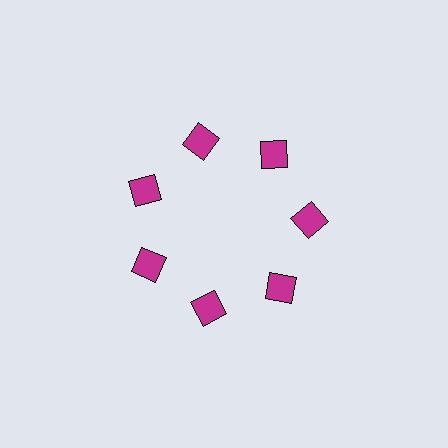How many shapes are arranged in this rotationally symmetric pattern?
There are 7 shapes, arranged in 7 groups of 1.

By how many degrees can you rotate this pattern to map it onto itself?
The pattern maps onto itself every 51 degrees of rotation.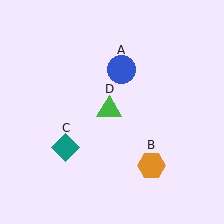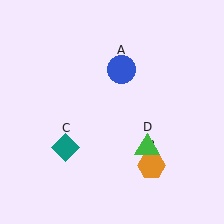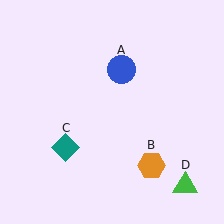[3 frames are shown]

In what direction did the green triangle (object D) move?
The green triangle (object D) moved down and to the right.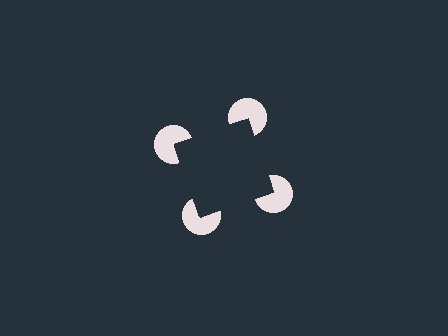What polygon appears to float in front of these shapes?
An illusory square — its edges are inferred from the aligned wedge cuts in the pac-man discs, not physically drawn.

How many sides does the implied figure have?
4 sides.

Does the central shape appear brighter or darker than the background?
It typically appears slightly darker than the background, even though no actual brightness change is drawn.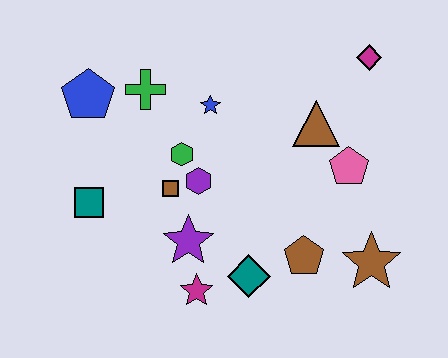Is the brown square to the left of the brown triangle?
Yes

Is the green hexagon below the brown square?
No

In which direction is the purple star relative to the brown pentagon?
The purple star is to the left of the brown pentagon.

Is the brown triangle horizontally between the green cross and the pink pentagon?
Yes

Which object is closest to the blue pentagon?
The green cross is closest to the blue pentagon.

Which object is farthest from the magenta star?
The magenta diamond is farthest from the magenta star.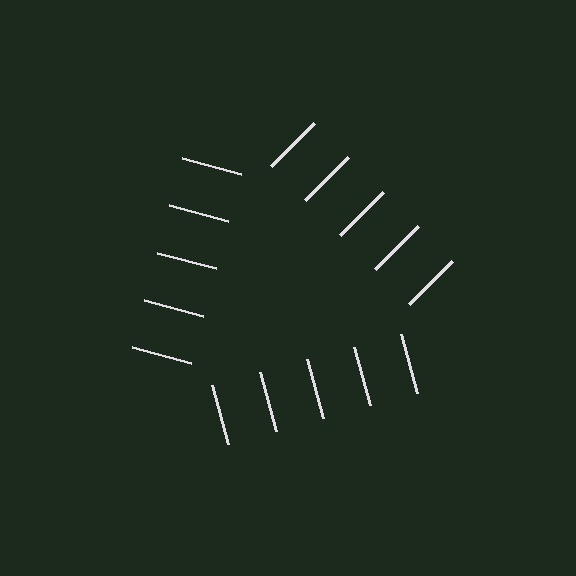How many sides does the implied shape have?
3 sides — the line-ends trace a triangle.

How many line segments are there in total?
15 — 5 along each of the 3 edges.